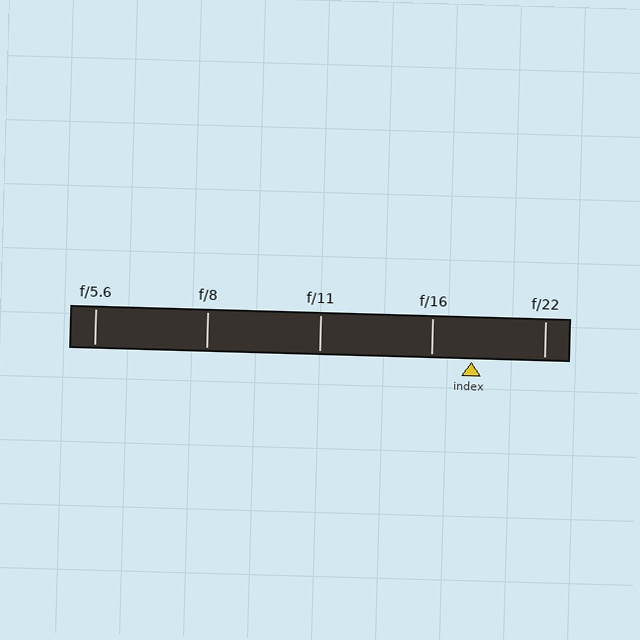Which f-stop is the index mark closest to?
The index mark is closest to f/16.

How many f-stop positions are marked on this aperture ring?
There are 5 f-stop positions marked.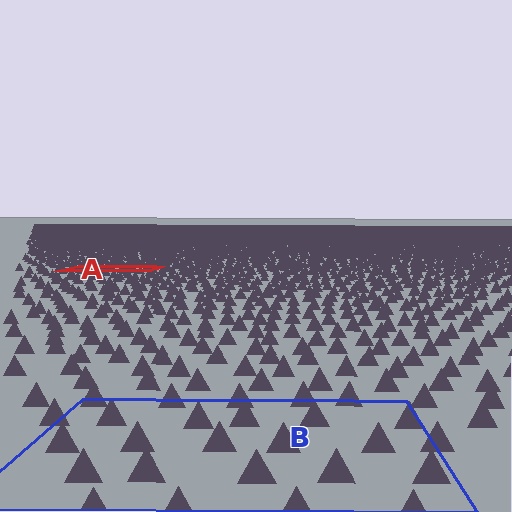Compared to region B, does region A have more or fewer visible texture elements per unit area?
Region A has more texture elements per unit area — they are packed more densely because it is farther away.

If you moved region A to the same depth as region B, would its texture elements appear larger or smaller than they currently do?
They would appear larger. At a closer depth, the same texture elements are projected at a bigger on-screen size.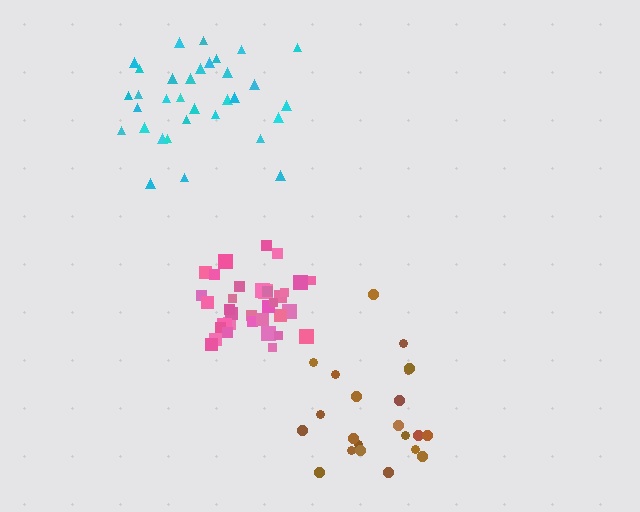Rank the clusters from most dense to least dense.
pink, brown, cyan.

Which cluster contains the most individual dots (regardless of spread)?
Pink (35).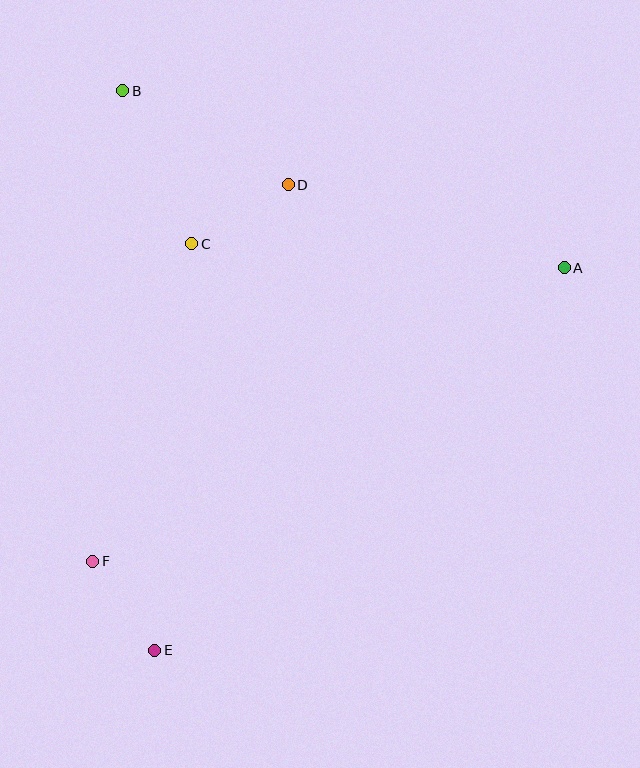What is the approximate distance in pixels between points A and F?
The distance between A and F is approximately 556 pixels.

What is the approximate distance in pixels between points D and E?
The distance between D and E is approximately 484 pixels.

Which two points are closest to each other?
Points E and F are closest to each other.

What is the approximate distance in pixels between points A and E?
The distance between A and E is approximately 560 pixels.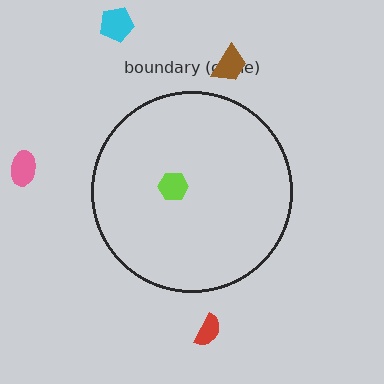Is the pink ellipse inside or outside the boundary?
Outside.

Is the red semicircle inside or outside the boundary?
Outside.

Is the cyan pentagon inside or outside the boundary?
Outside.